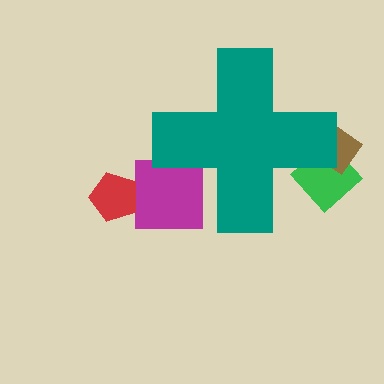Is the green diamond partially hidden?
Yes, the green diamond is partially hidden behind the teal cross.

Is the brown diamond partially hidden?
Yes, the brown diamond is partially hidden behind the teal cross.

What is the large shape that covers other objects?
A teal cross.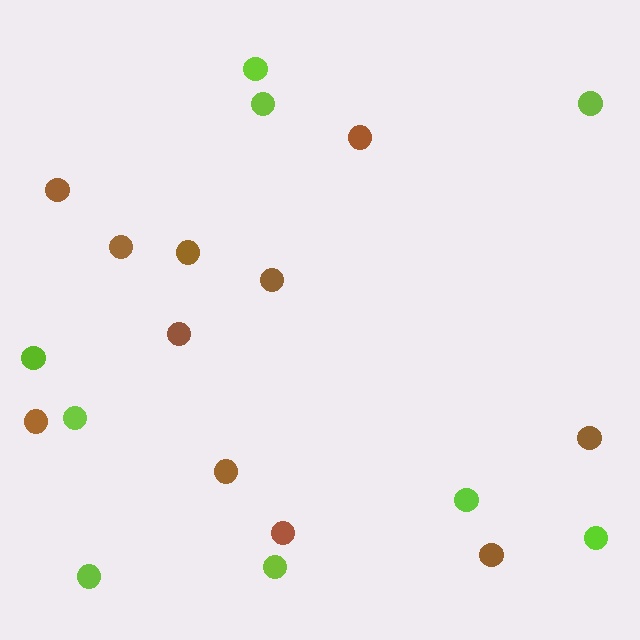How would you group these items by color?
There are 2 groups: one group of brown circles (11) and one group of lime circles (9).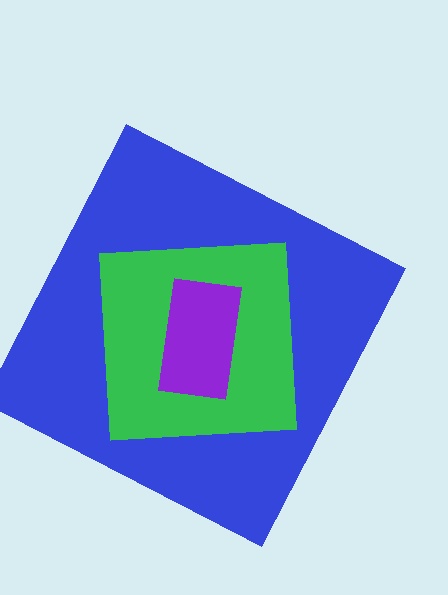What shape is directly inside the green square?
The purple rectangle.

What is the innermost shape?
The purple rectangle.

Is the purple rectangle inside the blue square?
Yes.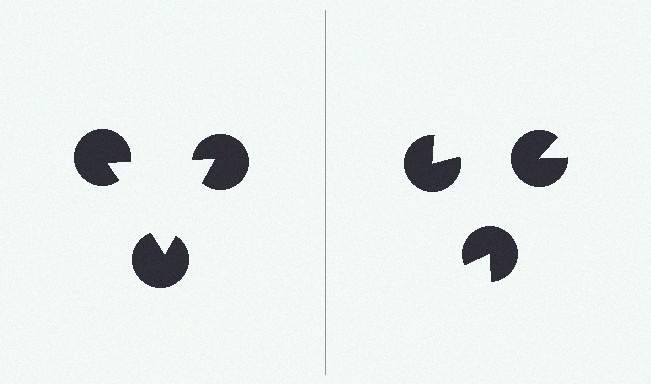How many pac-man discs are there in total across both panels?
6 — 3 on each side.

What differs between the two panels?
The pac-man discs are positioned identically on both sides; only the wedge orientations differ. On the left they align to a triangle; on the right they are misaligned.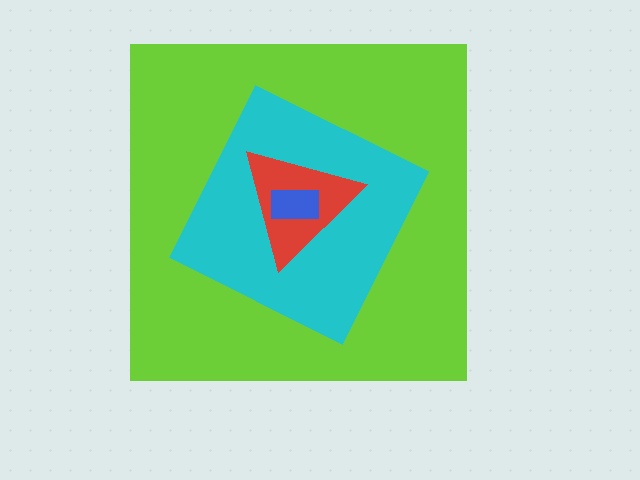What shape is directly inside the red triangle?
The blue rectangle.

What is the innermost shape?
The blue rectangle.